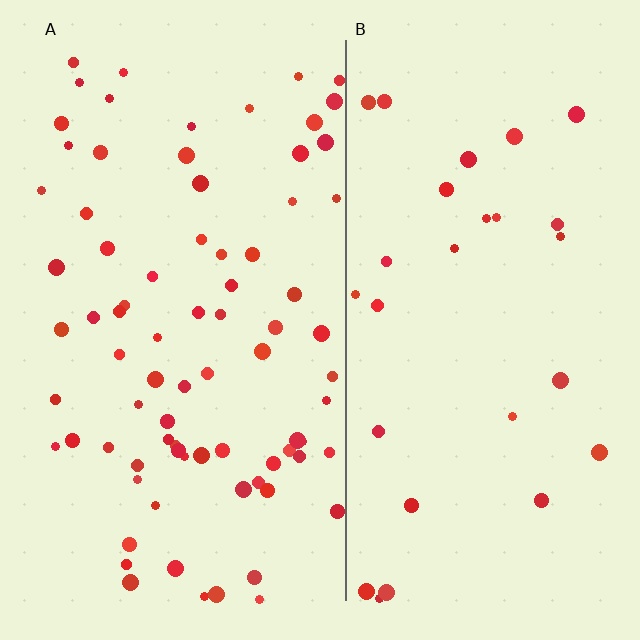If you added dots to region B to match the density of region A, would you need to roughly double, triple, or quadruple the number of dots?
Approximately triple.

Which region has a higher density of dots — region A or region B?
A (the left).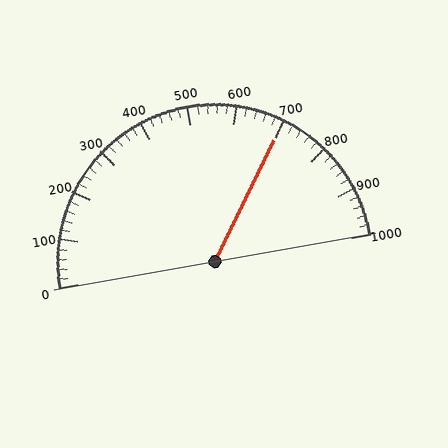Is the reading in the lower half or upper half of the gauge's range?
The reading is in the upper half of the range (0 to 1000).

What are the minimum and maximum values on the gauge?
The gauge ranges from 0 to 1000.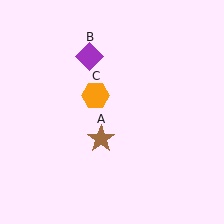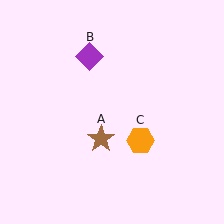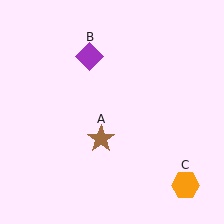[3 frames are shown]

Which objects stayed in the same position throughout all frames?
Brown star (object A) and purple diamond (object B) remained stationary.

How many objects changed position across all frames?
1 object changed position: orange hexagon (object C).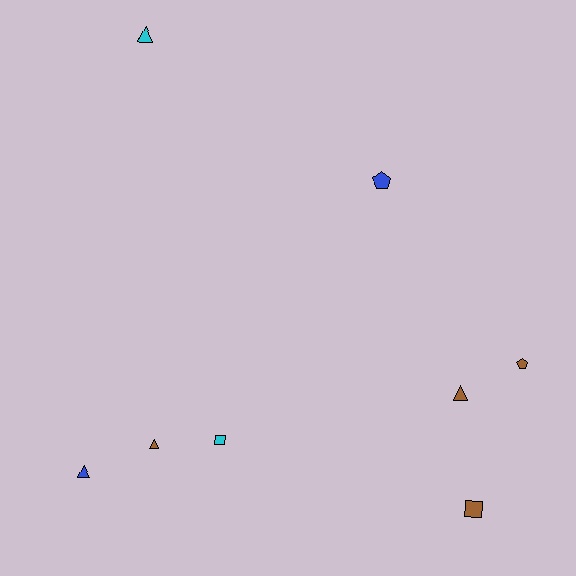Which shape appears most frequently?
Triangle, with 4 objects.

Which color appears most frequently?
Brown, with 4 objects.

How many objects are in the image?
There are 8 objects.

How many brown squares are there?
There is 1 brown square.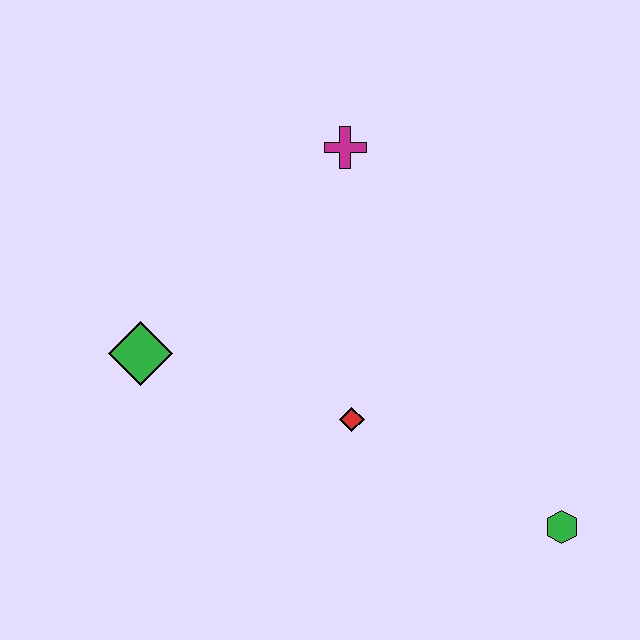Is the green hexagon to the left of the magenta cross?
No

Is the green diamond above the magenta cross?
No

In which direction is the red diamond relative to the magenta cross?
The red diamond is below the magenta cross.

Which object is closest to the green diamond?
The red diamond is closest to the green diamond.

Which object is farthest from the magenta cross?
The green hexagon is farthest from the magenta cross.